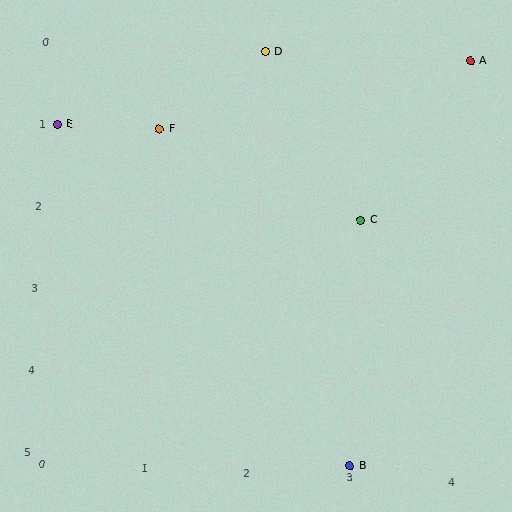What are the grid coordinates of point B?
Point B is at grid coordinates (3, 5).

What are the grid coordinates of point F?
Point F is at grid coordinates (1, 1).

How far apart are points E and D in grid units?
Points E and D are 2 columns and 1 row apart (about 2.2 grid units diagonally).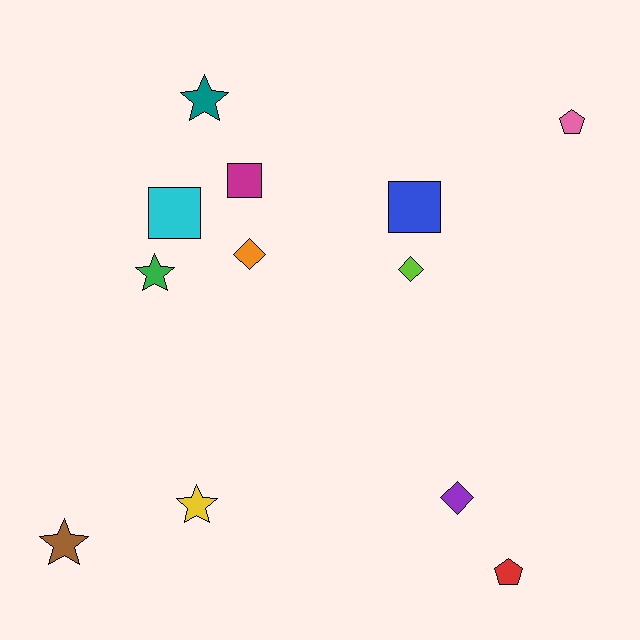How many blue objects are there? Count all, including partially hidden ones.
There is 1 blue object.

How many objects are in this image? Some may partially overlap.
There are 12 objects.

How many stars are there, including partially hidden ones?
There are 4 stars.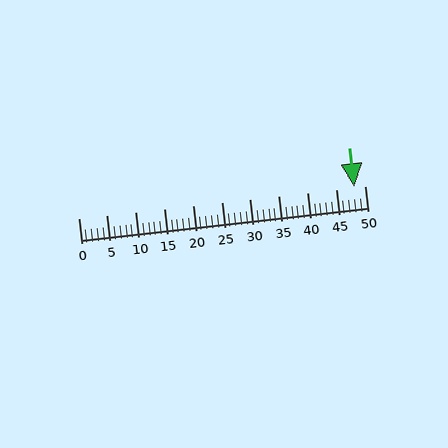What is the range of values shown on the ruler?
The ruler shows values from 0 to 50.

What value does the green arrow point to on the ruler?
The green arrow points to approximately 48.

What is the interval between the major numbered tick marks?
The major tick marks are spaced 5 units apart.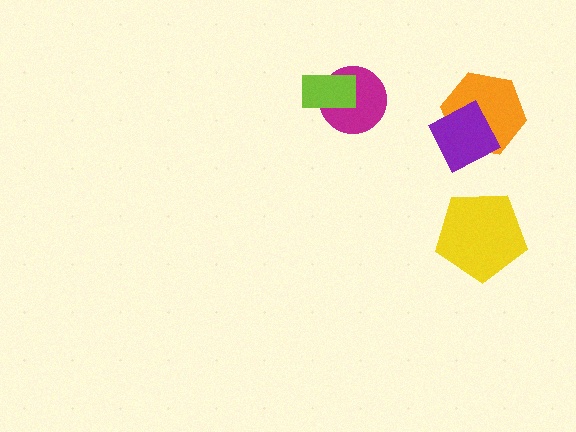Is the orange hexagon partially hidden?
Yes, it is partially covered by another shape.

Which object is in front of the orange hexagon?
The purple square is in front of the orange hexagon.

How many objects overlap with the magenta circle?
1 object overlaps with the magenta circle.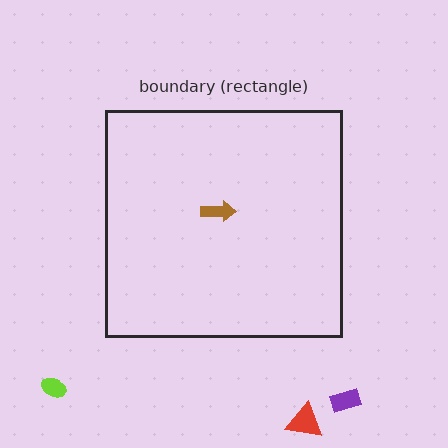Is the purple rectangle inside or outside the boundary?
Outside.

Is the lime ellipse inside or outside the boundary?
Outside.